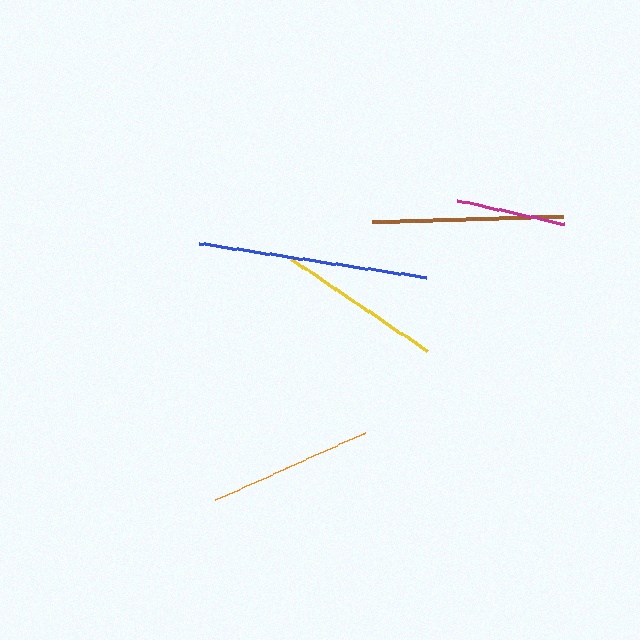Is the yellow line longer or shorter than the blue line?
The blue line is longer than the yellow line.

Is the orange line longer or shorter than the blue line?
The blue line is longer than the orange line.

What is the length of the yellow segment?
The yellow segment is approximately 164 pixels long.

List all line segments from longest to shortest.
From longest to shortest: blue, brown, orange, yellow, magenta.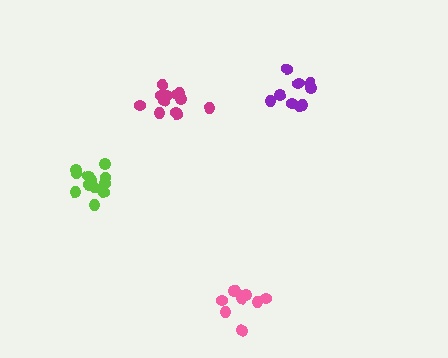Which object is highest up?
The purple cluster is topmost.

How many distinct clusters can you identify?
There are 4 distinct clusters.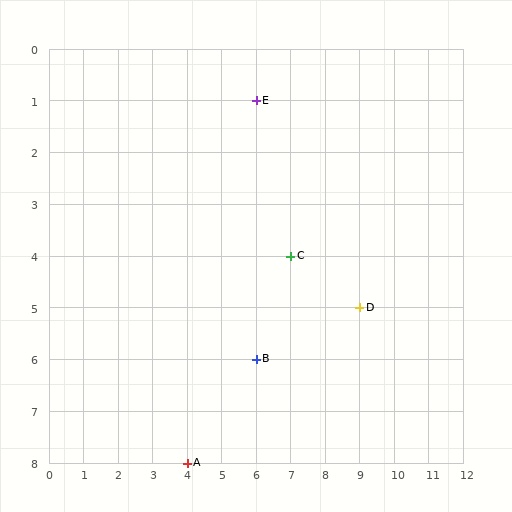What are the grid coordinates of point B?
Point B is at grid coordinates (6, 6).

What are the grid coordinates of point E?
Point E is at grid coordinates (6, 1).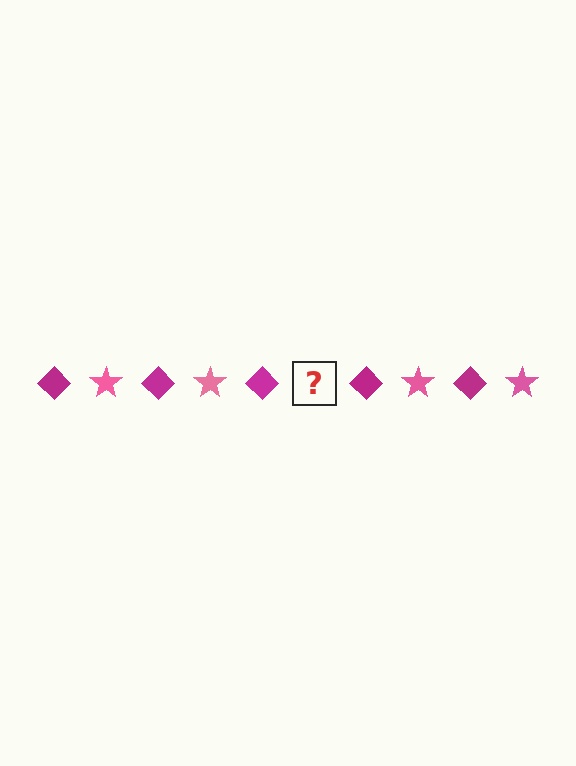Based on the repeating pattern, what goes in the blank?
The blank should be a pink star.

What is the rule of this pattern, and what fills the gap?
The rule is that the pattern alternates between magenta diamond and pink star. The gap should be filled with a pink star.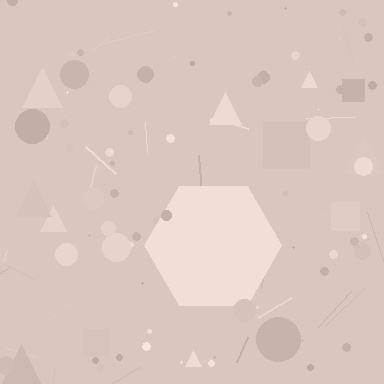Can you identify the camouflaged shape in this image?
The camouflaged shape is a hexagon.